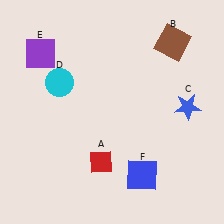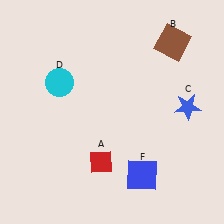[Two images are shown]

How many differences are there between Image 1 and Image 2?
There is 1 difference between the two images.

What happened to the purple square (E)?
The purple square (E) was removed in Image 2. It was in the top-left area of Image 1.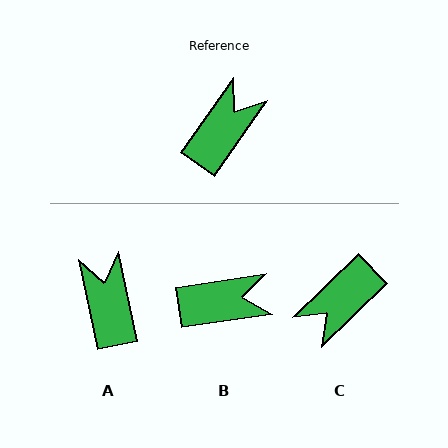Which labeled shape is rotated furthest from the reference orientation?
C, about 169 degrees away.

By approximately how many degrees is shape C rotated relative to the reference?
Approximately 169 degrees counter-clockwise.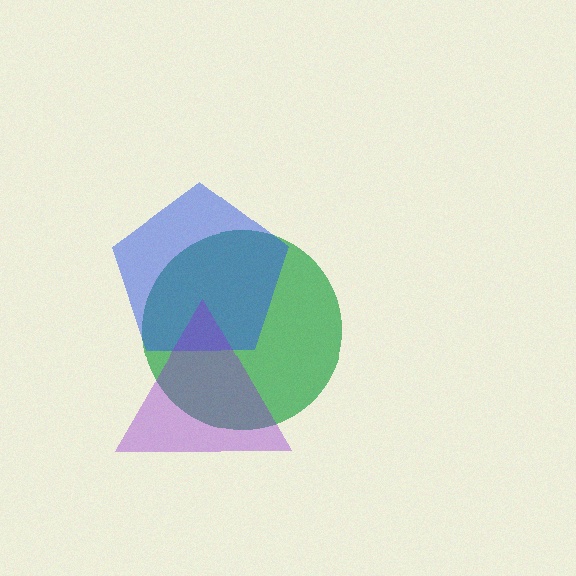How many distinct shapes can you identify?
There are 3 distinct shapes: a green circle, a blue pentagon, a purple triangle.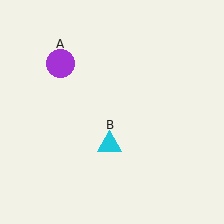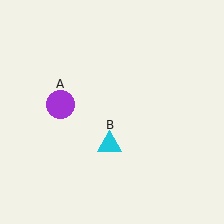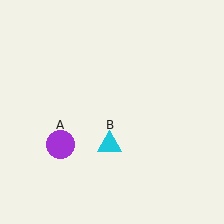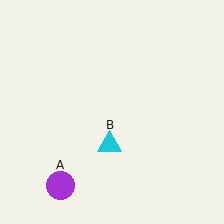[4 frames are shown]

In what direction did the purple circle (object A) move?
The purple circle (object A) moved down.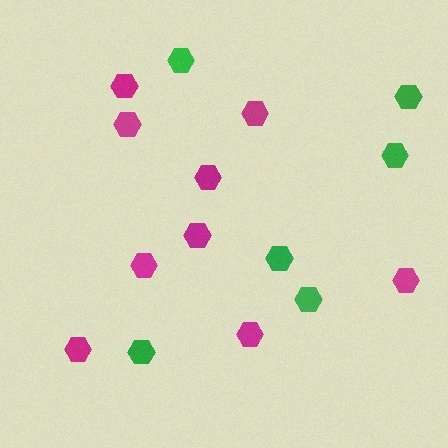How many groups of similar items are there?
There are 2 groups: one group of green hexagons (6) and one group of magenta hexagons (9).